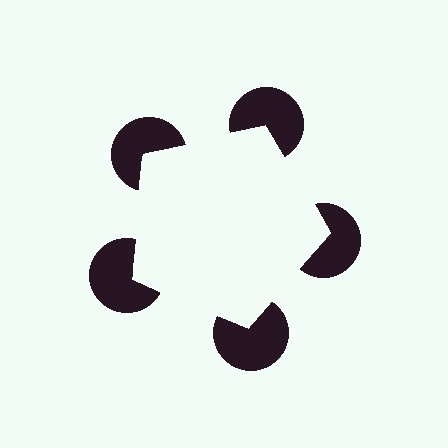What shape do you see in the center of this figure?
An illusory pentagon — its edges are inferred from the aligned wedge cuts in the pac-man discs, not physically drawn.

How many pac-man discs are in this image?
There are 5 — one at each vertex of the illusory pentagon.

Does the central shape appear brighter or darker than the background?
It typically appears slightly brighter than the background, even though no actual brightness change is drawn.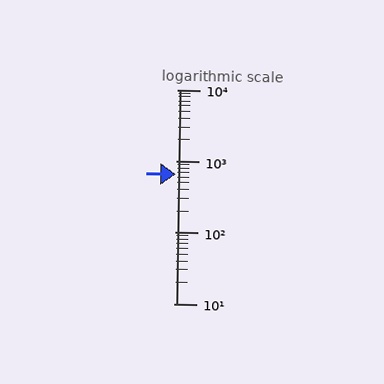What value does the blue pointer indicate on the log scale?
The pointer indicates approximately 650.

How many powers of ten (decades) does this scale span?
The scale spans 3 decades, from 10 to 10000.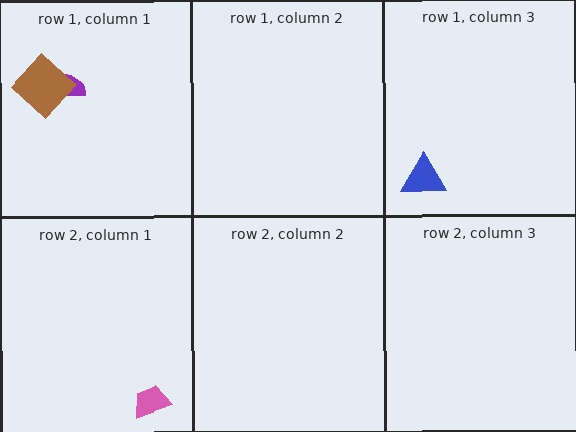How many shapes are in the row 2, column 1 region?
1.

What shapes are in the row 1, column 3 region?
The blue triangle.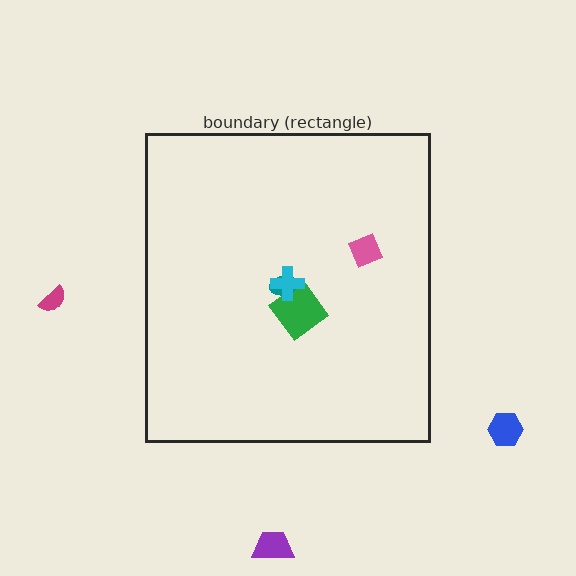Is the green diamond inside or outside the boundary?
Inside.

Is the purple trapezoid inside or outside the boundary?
Outside.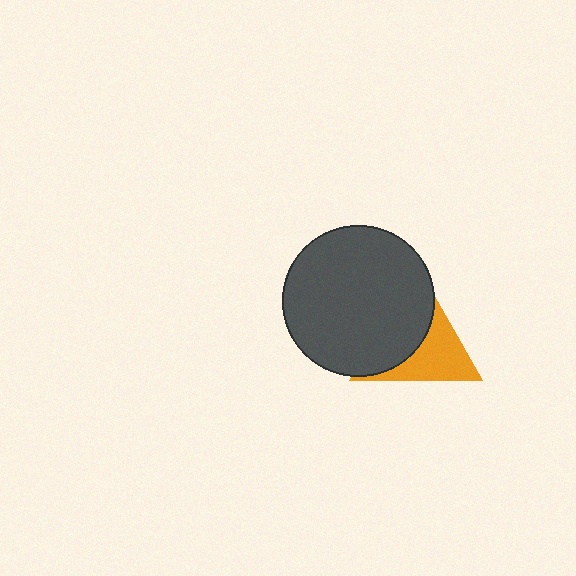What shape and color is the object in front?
The object in front is a dark gray circle.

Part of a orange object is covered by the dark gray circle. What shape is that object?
It is a triangle.